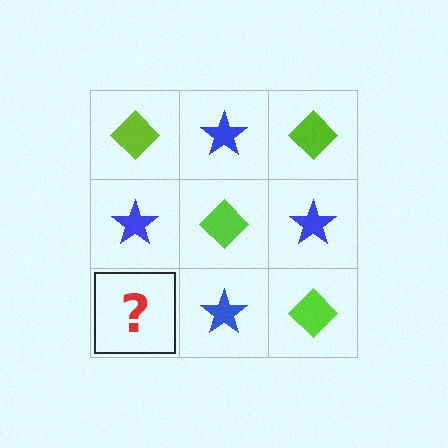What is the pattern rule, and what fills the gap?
The rule is that it alternates lime diamond and blue star in a checkerboard pattern. The gap should be filled with a lime diamond.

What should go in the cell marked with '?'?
The missing cell should contain a lime diamond.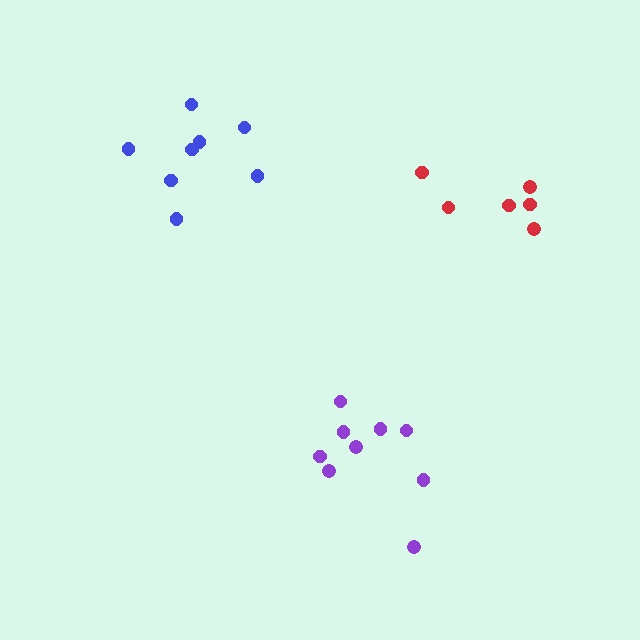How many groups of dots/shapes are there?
There are 3 groups.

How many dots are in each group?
Group 1: 6 dots, Group 2: 9 dots, Group 3: 8 dots (23 total).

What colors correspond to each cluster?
The clusters are colored: red, purple, blue.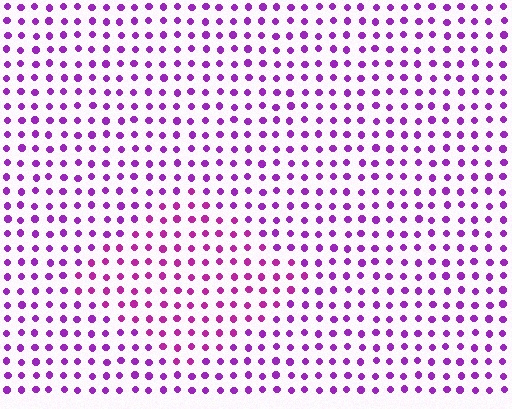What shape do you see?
I see a diamond.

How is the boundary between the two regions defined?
The boundary is defined purely by a slight shift in hue (about 23 degrees). Spacing, size, and orientation are identical on both sides.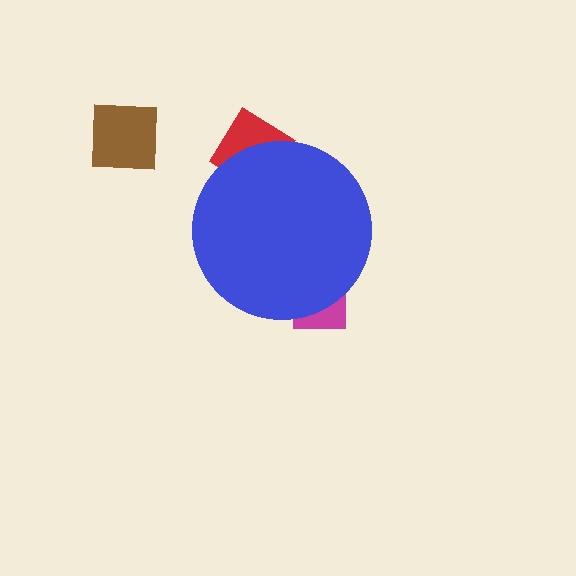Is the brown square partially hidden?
No, the brown square is fully visible.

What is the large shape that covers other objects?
A blue circle.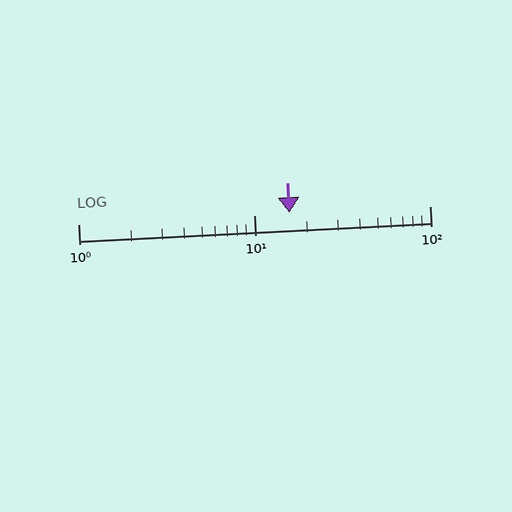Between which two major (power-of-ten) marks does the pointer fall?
The pointer is between 10 and 100.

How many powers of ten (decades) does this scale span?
The scale spans 2 decades, from 1 to 100.